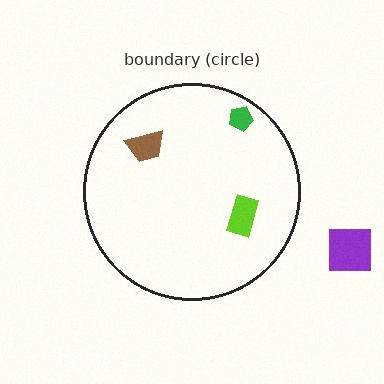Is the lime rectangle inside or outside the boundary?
Inside.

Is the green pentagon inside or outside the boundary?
Inside.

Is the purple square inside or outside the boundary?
Outside.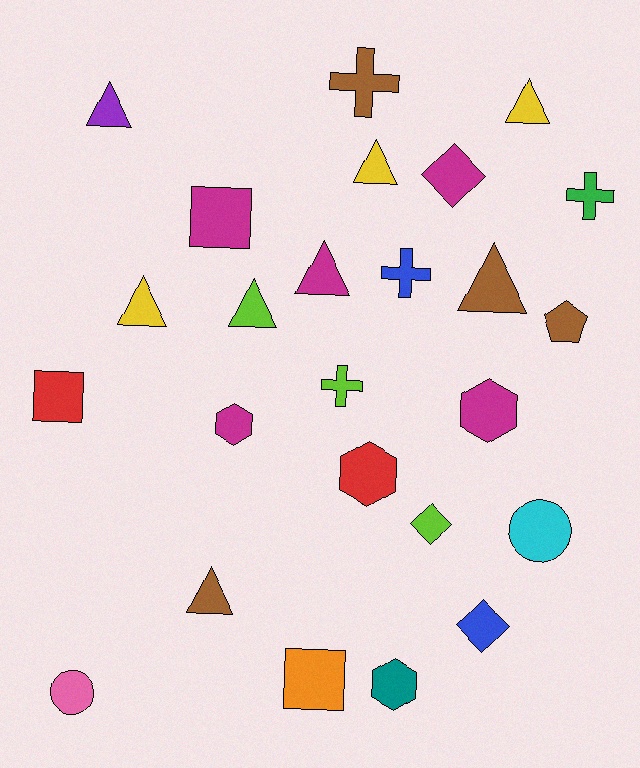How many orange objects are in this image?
There is 1 orange object.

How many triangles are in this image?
There are 8 triangles.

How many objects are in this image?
There are 25 objects.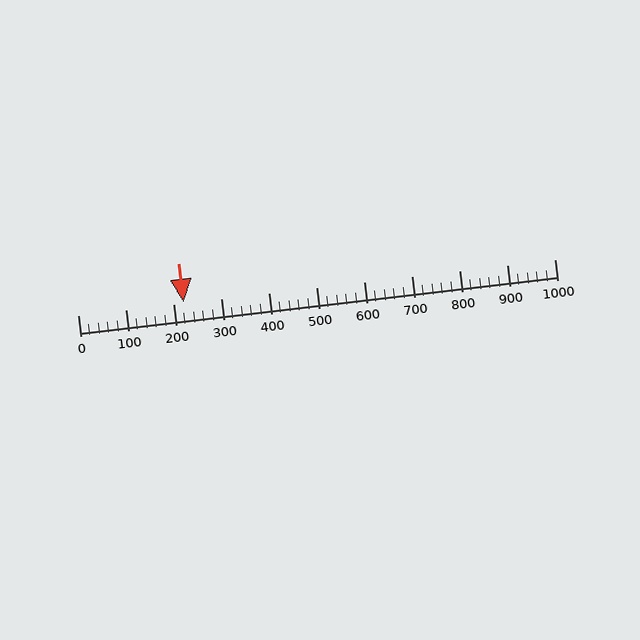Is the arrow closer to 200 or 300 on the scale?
The arrow is closer to 200.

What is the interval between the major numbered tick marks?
The major tick marks are spaced 100 units apart.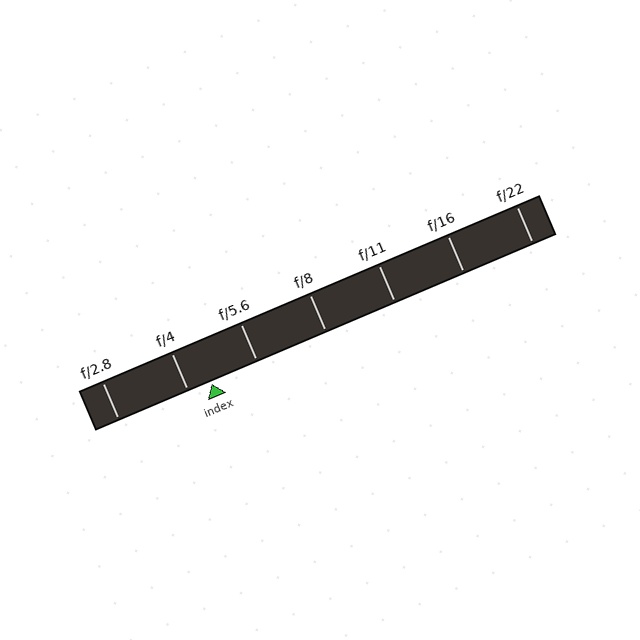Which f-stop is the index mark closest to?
The index mark is closest to f/4.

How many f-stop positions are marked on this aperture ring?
There are 7 f-stop positions marked.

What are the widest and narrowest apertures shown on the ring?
The widest aperture shown is f/2.8 and the narrowest is f/22.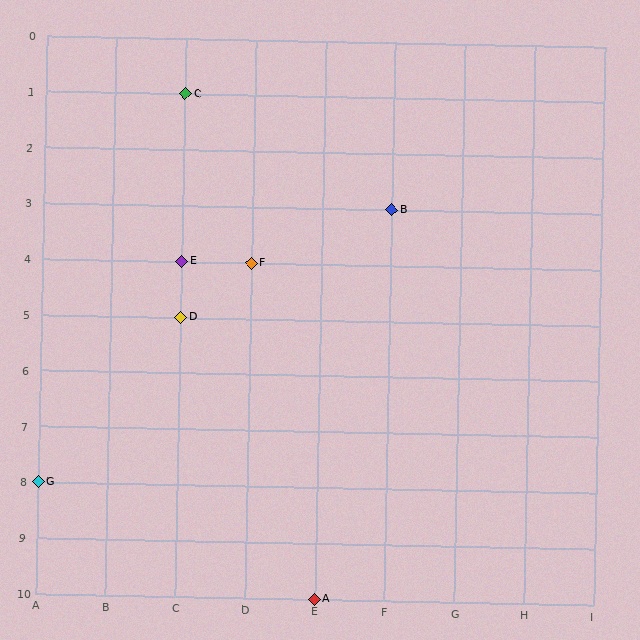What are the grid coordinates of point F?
Point F is at grid coordinates (D, 4).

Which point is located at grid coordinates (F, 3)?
Point B is at (F, 3).